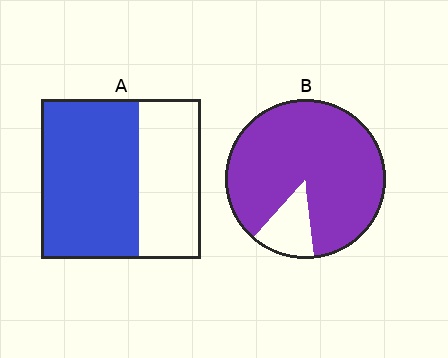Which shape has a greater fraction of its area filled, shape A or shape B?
Shape B.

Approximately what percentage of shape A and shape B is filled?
A is approximately 60% and B is approximately 85%.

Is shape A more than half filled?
Yes.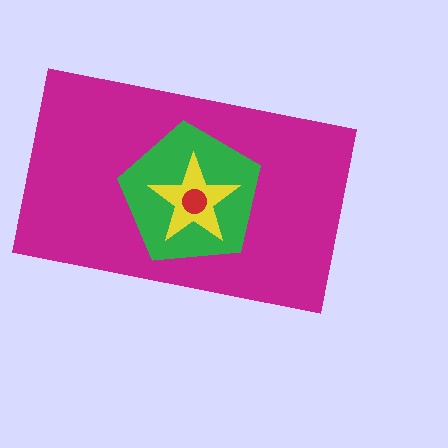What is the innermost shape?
The red circle.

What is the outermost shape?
The magenta rectangle.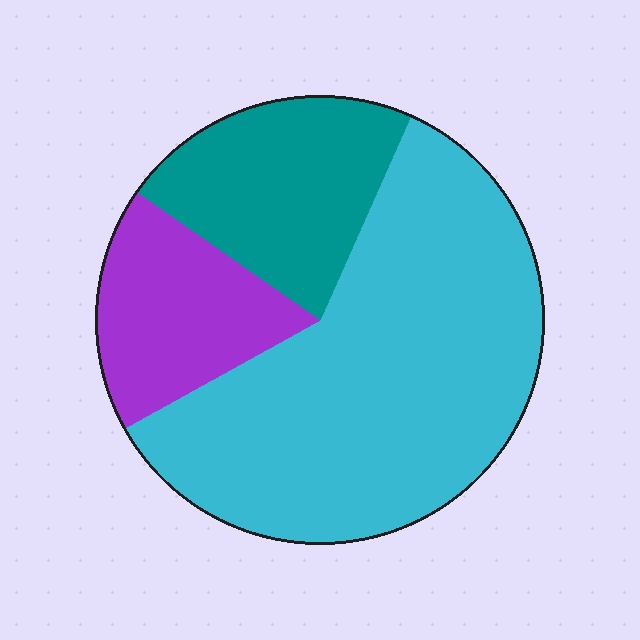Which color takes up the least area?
Purple, at roughly 20%.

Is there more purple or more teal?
Teal.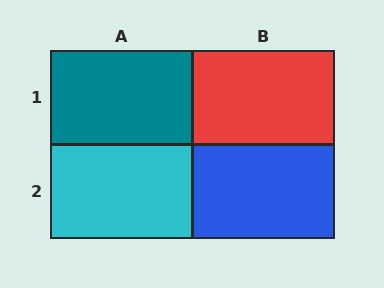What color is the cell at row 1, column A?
Teal.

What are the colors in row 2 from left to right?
Cyan, blue.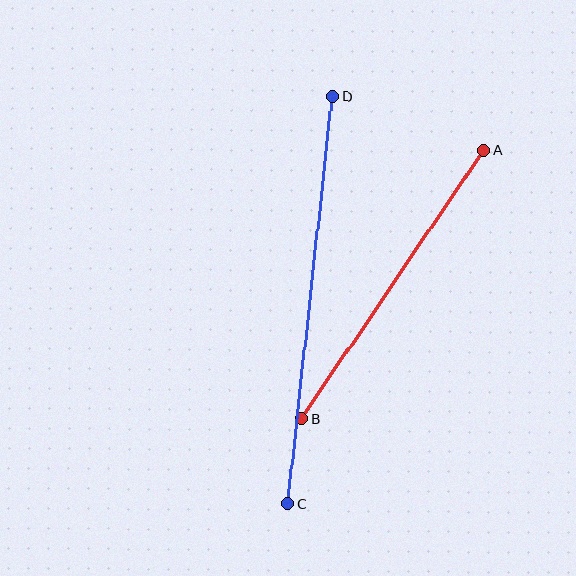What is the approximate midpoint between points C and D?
The midpoint is at approximately (310, 300) pixels.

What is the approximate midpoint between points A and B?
The midpoint is at approximately (393, 284) pixels.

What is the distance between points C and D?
The distance is approximately 410 pixels.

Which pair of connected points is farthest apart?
Points C and D are farthest apart.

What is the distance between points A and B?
The distance is approximately 325 pixels.